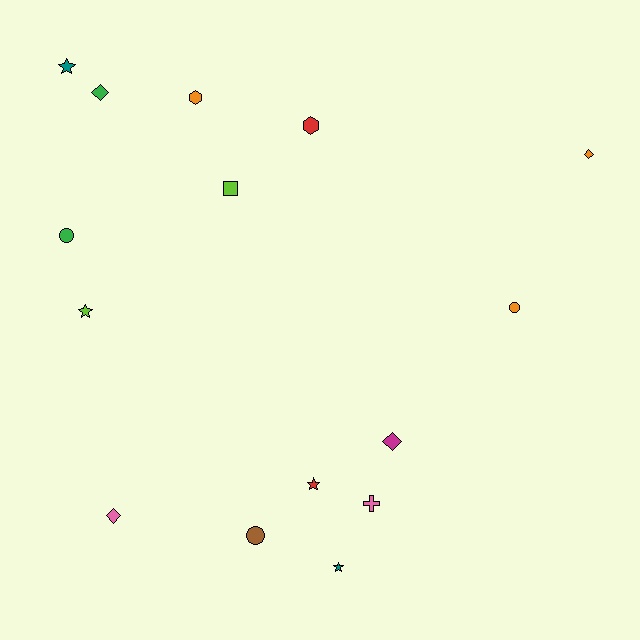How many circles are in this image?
There are 3 circles.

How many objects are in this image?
There are 15 objects.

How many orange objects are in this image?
There are 3 orange objects.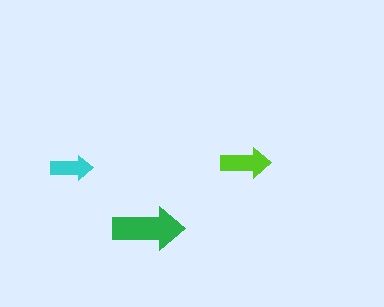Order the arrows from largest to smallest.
the green one, the lime one, the cyan one.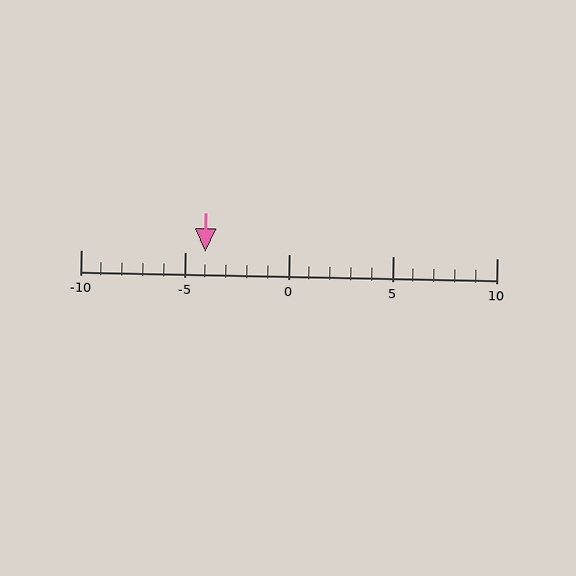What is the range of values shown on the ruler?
The ruler shows values from -10 to 10.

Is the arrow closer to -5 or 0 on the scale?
The arrow is closer to -5.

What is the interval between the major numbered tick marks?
The major tick marks are spaced 5 units apart.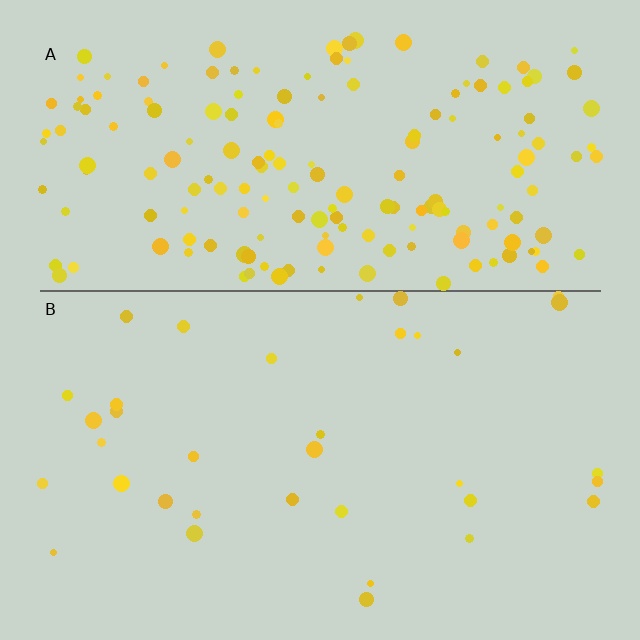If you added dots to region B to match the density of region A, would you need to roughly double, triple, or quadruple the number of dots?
Approximately quadruple.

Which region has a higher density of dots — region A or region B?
A (the top).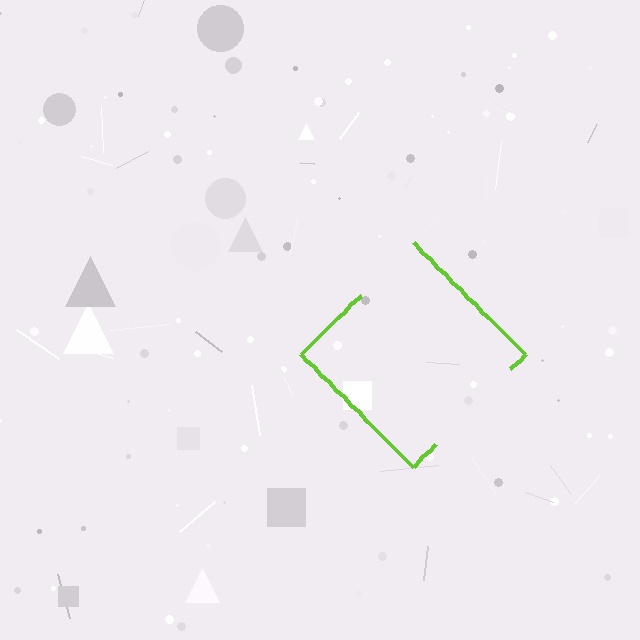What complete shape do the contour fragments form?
The contour fragments form a diamond.